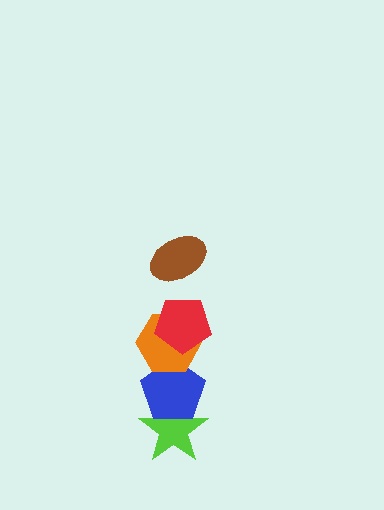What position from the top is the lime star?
The lime star is 5th from the top.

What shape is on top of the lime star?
The blue pentagon is on top of the lime star.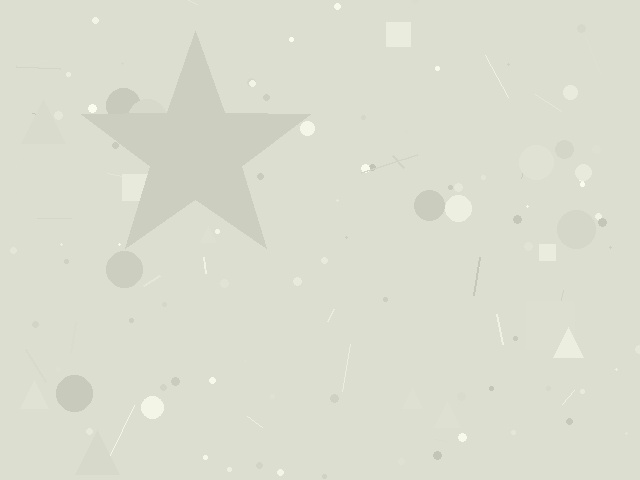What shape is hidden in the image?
A star is hidden in the image.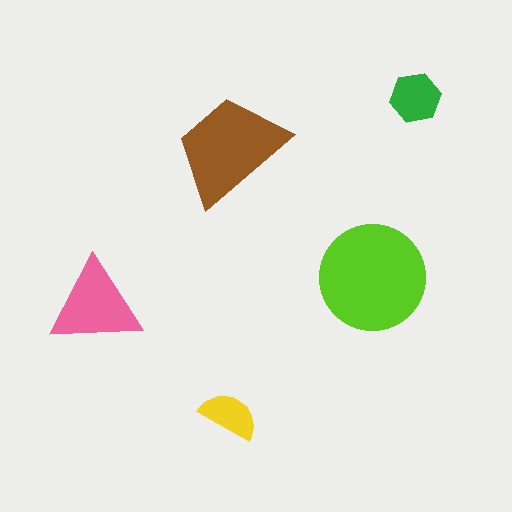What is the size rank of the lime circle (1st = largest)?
1st.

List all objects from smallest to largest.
The yellow semicircle, the green hexagon, the pink triangle, the brown trapezoid, the lime circle.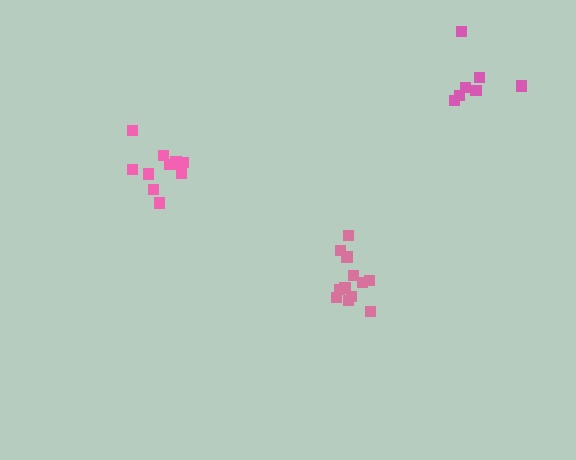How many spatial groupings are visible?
There are 3 spatial groupings.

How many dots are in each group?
Group 1: 12 dots, Group 2: 10 dots, Group 3: 7 dots (29 total).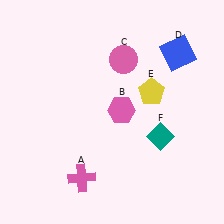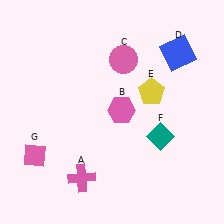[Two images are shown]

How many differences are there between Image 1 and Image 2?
There is 1 difference between the two images.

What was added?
A pink diamond (G) was added in Image 2.